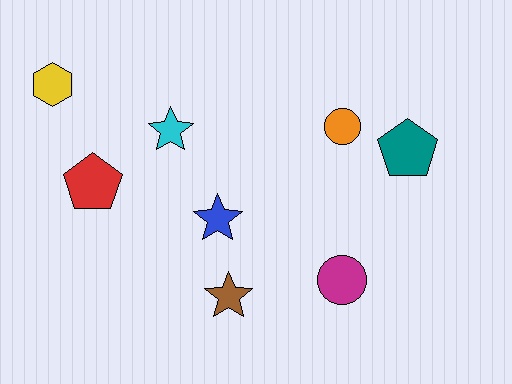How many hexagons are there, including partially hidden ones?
There is 1 hexagon.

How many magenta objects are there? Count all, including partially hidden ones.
There is 1 magenta object.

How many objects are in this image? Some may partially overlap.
There are 8 objects.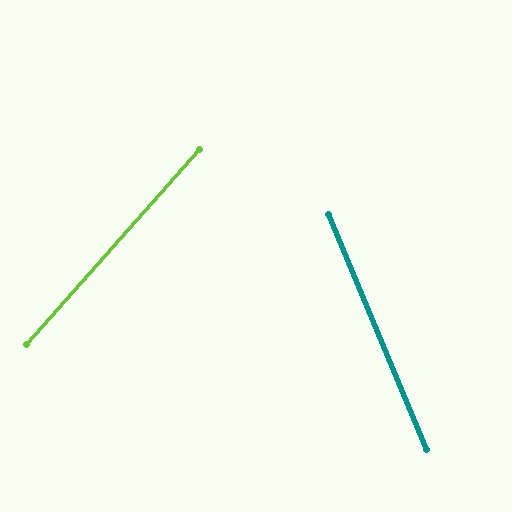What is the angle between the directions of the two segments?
Approximately 64 degrees.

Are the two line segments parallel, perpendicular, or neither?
Neither parallel nor perpendicular — they differ by about 64°.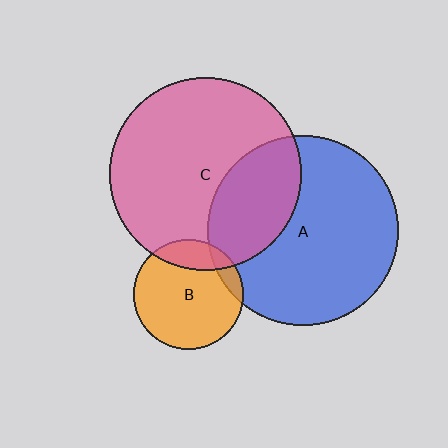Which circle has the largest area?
Circle C (pink).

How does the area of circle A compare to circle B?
Approximately 3.0 times.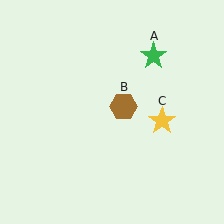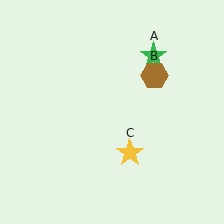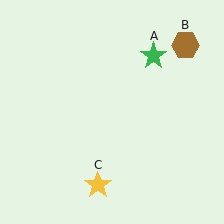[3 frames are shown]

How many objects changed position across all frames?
2 objects changed position: brown hexagon (object B), yellow star (object C).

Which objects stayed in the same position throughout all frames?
Green star (object A) remained stationary.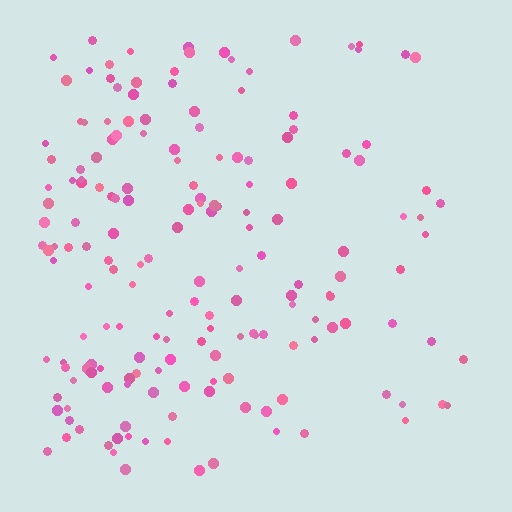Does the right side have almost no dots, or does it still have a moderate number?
Still a moderate number, just noticeably fewer than the left.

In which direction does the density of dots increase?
From right to left, with the left side densest.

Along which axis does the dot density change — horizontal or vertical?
Horizontal.